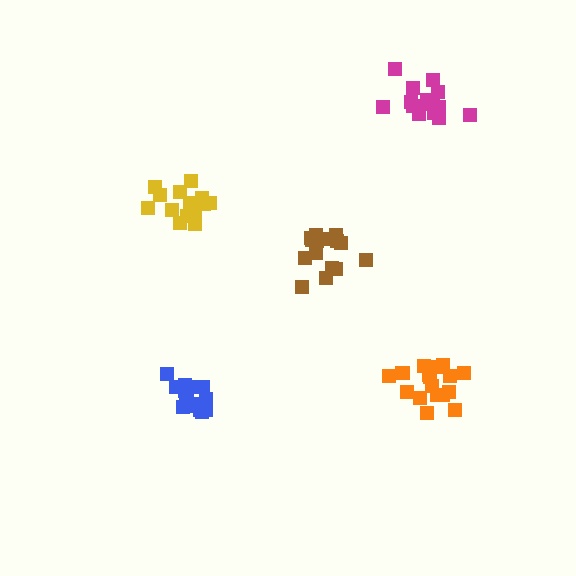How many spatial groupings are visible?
There are 5 spatial groupings.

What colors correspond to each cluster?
The clusters are colored: yellow, magenta, brown, blue, orange.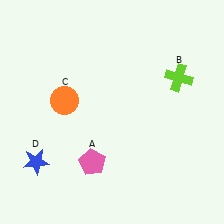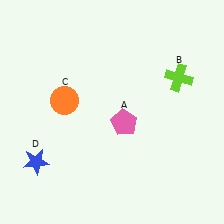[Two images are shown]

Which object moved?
The pink pentagon (A) moved up.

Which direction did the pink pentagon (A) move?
The pink pentagon (A) moved up.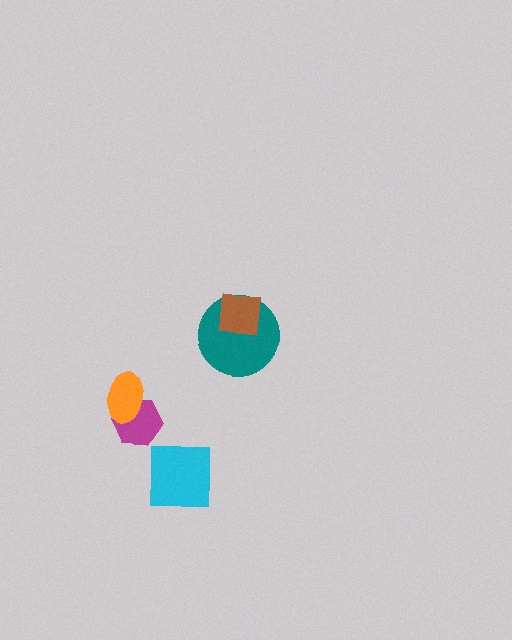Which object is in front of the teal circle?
The brown square is in front of the teal circle.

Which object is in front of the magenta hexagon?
The orange ellipse is in front of the magenta hexagon.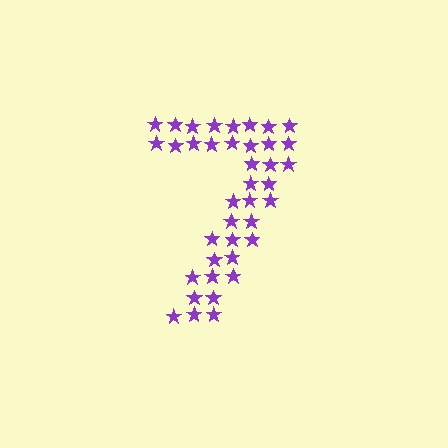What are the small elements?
The small elements are stars.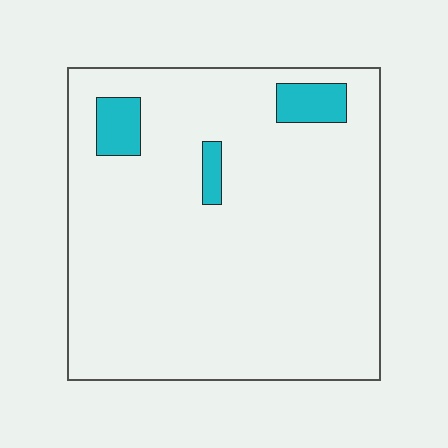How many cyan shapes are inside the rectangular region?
3.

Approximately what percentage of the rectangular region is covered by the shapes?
Approximately 5%.